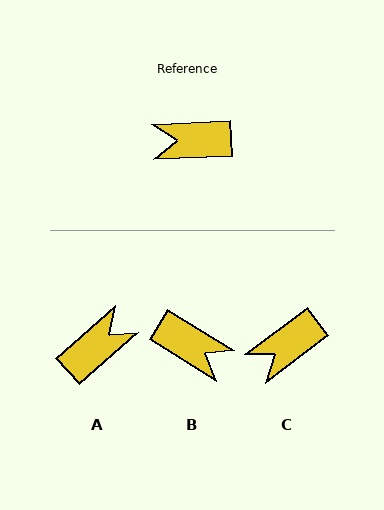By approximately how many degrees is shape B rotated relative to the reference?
Approximately 146 degrees counter-clockwise.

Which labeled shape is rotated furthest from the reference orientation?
B, about 146 degrees away.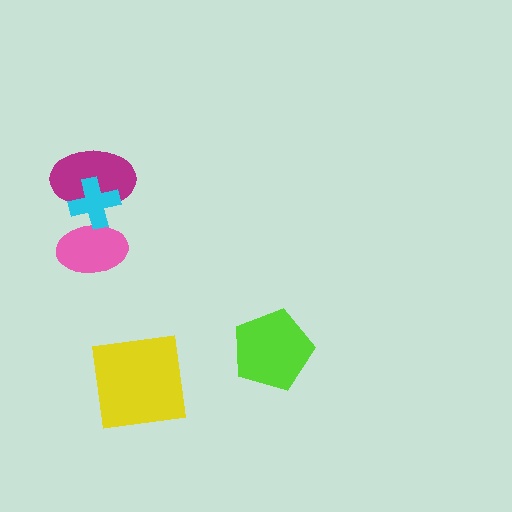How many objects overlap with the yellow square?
0 objects overlap with the yellow square.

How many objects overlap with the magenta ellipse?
2 objects overlap with the magenta ellipse.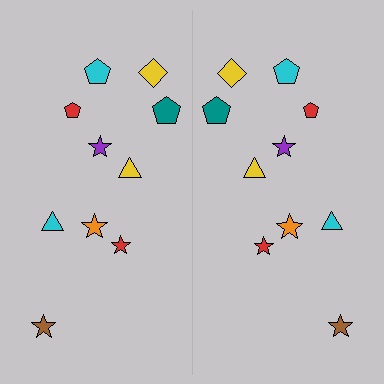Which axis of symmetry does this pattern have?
The pattern has a vertical axis of symmetry running through the center of the image.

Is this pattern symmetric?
Yes, this pattern has bilateral (reflection) symmetry.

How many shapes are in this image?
There are 20 shapes in this image.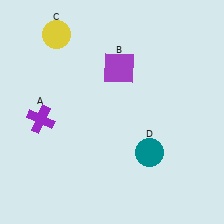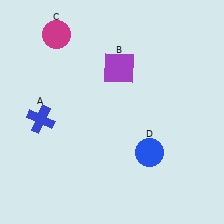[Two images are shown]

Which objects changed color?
A changed from purple to blue. C changed from yellow to magenta. D changed from teal to blue.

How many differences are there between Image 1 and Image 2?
There are 3 differences between the two images.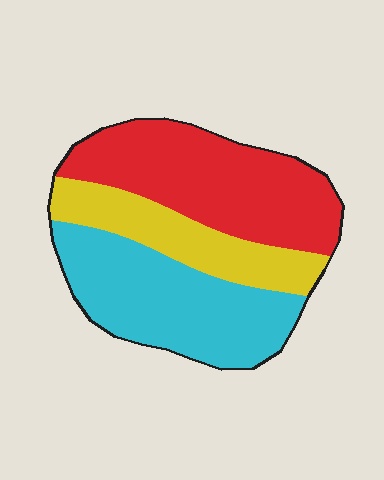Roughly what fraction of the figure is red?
Red takes up about two fifths (2/5) of the figure.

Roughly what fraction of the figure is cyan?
Cyan covers 37% of the figure.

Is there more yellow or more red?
Red.